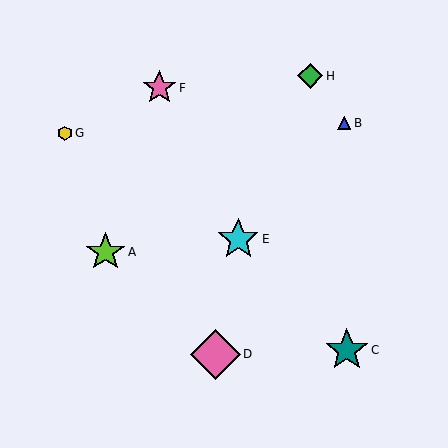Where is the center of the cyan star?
The center of the cyan star is at (238, 239).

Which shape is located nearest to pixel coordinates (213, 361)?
The pink diamond (labeled D) at (216, 354) is nearest to that location.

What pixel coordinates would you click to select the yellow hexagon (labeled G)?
Click at (65, 133) to select the yellow hexagon G.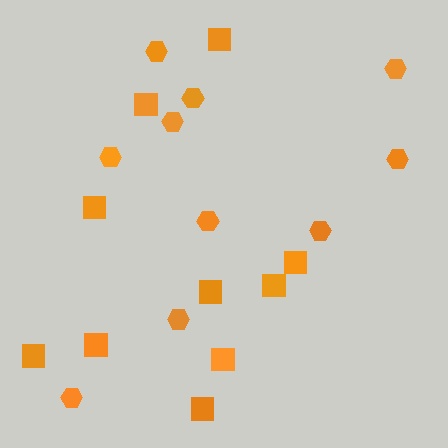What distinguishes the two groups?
There are 2 groups: one group of squares (10) and one group of hexagons (10).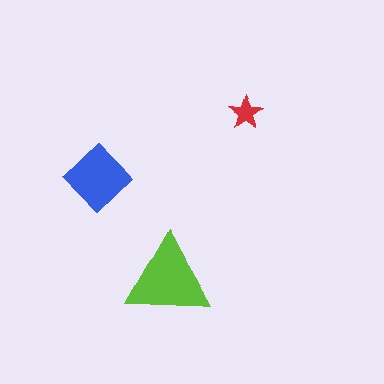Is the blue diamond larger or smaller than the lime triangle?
Smaller.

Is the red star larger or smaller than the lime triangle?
Smaller.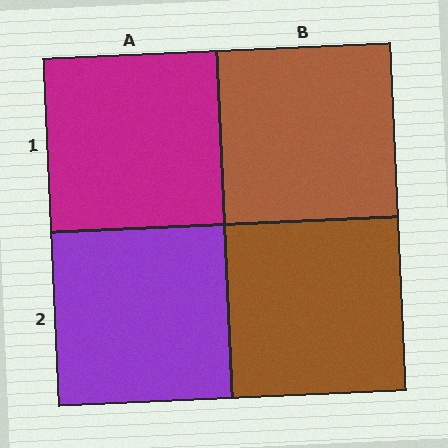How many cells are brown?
2 cells are brown.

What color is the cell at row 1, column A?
Magenta.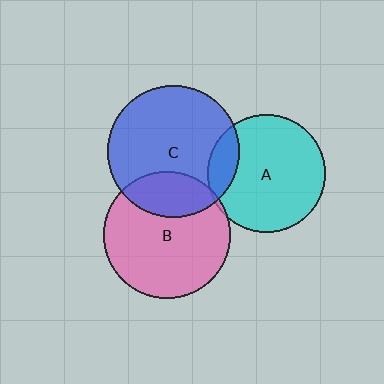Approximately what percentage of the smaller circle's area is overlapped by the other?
Approximately 15%.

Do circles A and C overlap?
Yes.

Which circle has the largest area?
Circle C (blue).